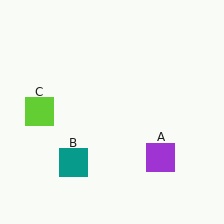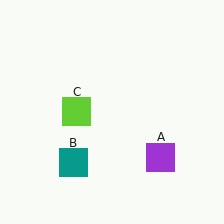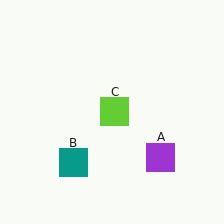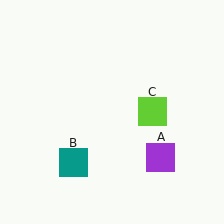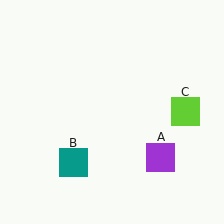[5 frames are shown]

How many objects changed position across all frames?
1 object changed position: lime square (object C).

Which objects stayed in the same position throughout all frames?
Purple square (object A) and teal square (object B) remained stationary.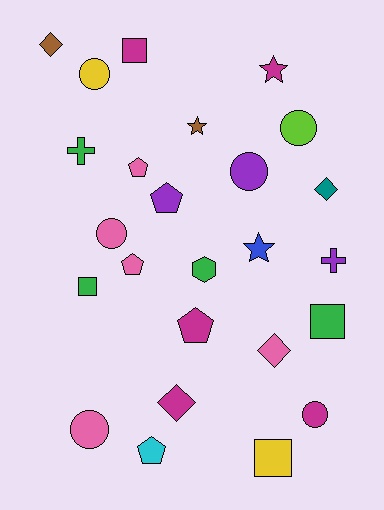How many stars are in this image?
There are 3 stars.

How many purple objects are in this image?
There are 3 purple objects.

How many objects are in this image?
There are 25 objects.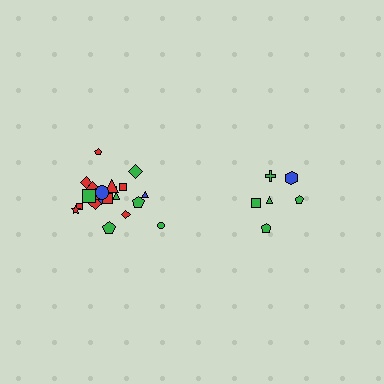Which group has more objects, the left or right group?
The left group.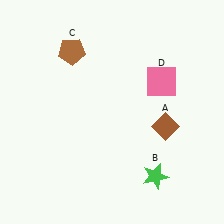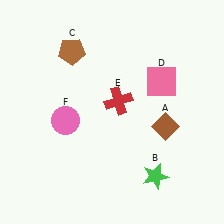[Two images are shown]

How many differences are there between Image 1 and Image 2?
There are 2 differences between the two images.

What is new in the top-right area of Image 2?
A red cross (E) was added in the top-right area of Image 2.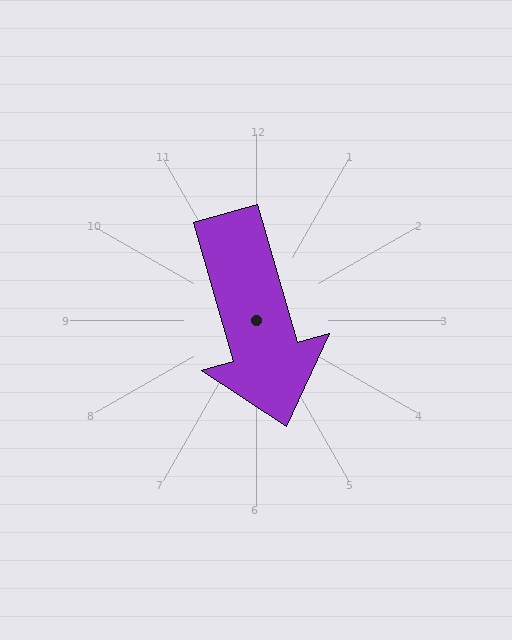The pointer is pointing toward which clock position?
Roughly 5 o'clock.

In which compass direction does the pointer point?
South.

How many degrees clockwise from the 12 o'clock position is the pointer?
Approximately 164 degrees.